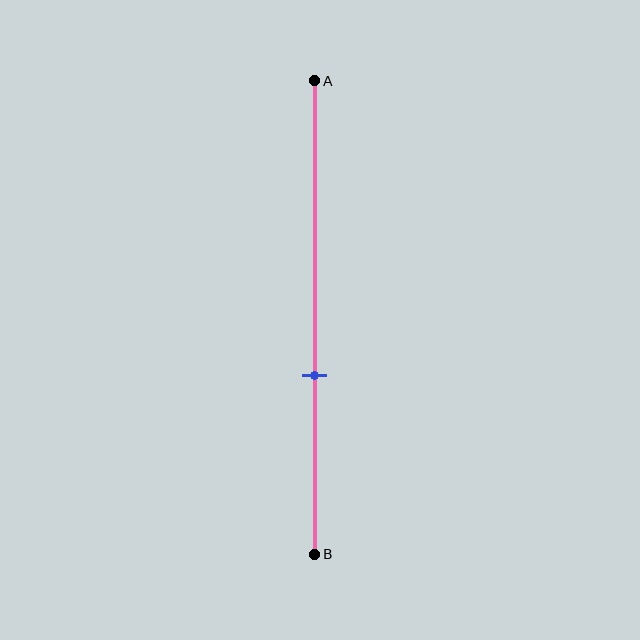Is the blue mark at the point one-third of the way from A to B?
No, the mark is at about 60% from A, not at the 33% one-third point.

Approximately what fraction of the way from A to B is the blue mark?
The blue mark is approximately 60% of the way from A to B.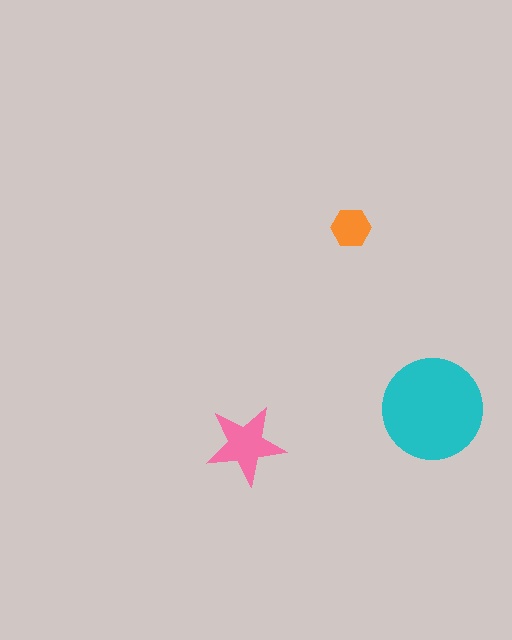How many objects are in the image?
There are 3 objects in the image.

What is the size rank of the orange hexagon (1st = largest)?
3rd.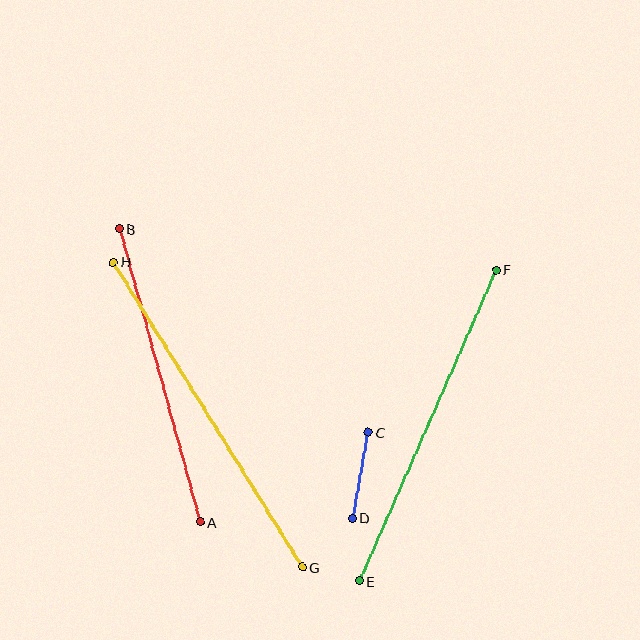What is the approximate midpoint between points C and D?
The midpoint is at approximately (360, 475) pixels.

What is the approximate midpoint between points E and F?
The midpoint is at approximately (428, 425) pixels.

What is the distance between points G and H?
The distance is approximately 358 pixels.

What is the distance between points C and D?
The distance is approximately 87 pixels.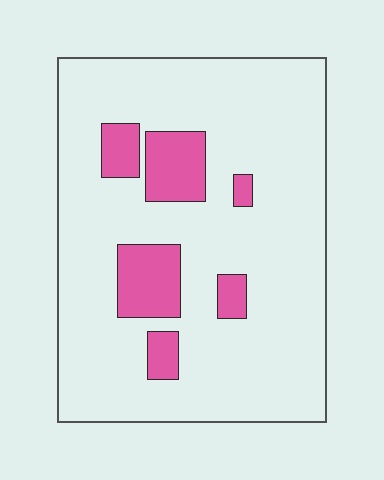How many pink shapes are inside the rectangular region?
6.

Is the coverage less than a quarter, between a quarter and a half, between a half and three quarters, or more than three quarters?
Less than a quarter.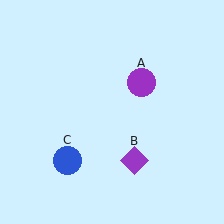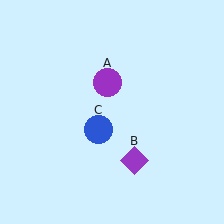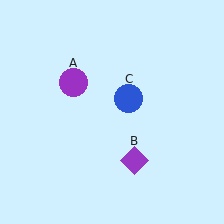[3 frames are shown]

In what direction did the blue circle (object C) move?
The blue circle (object C) moved up and to the right.